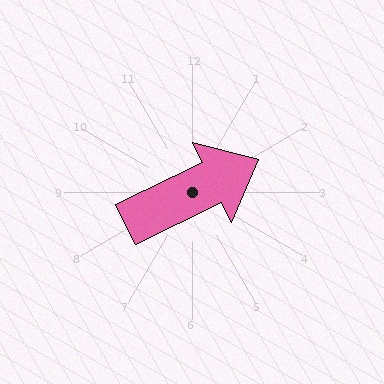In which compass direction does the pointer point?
Northeast.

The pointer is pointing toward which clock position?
Roughly 2 o'clock.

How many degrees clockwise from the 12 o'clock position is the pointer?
Approximately 64 degrees.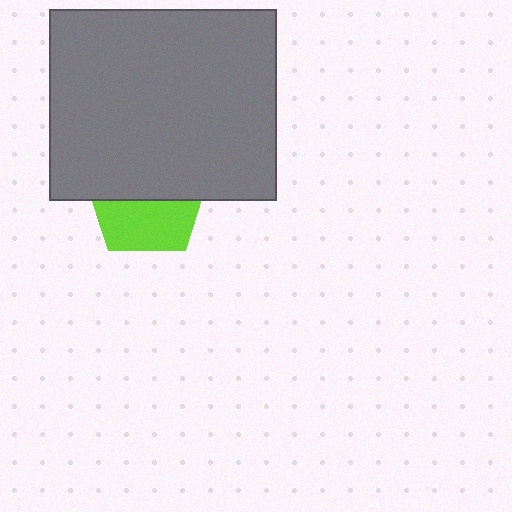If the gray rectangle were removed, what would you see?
You would see the complete lime pentagon.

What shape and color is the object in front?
The object in front is a gray rectangle.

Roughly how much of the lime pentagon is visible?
A small part of it is visible (roughly 45%).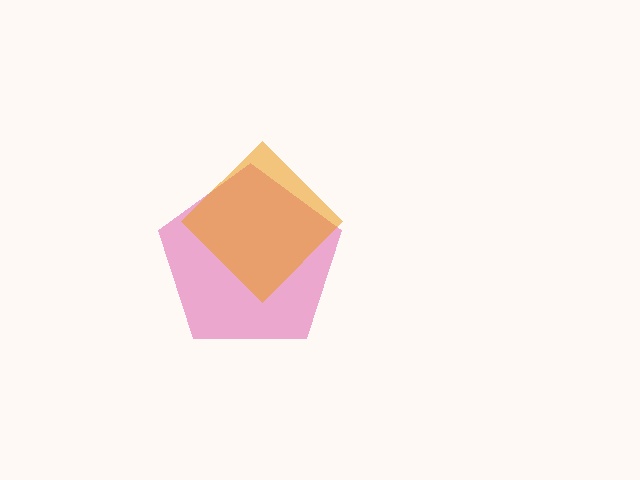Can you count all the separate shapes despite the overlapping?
Yes, there are 2 separate shapes.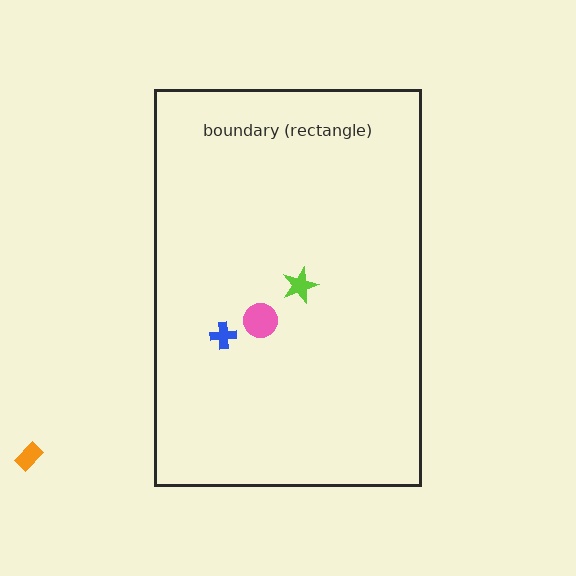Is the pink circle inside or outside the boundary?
Inside.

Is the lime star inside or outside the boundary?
Inside.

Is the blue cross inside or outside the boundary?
Inside.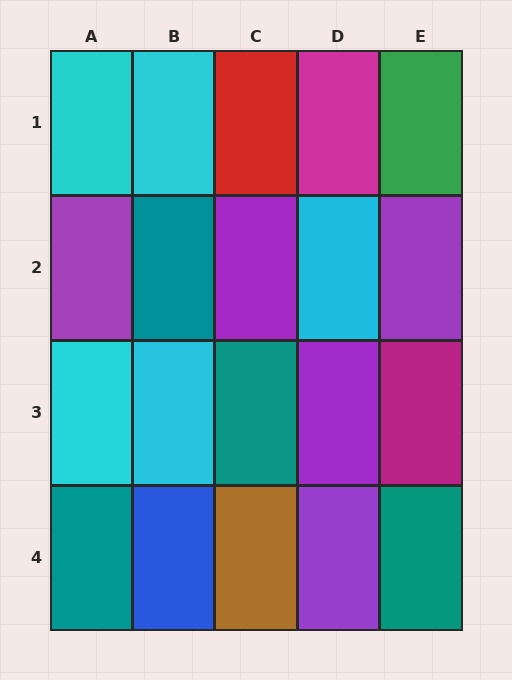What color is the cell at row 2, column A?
Purple.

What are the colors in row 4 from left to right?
Teal, blue, brown, purple, teal.